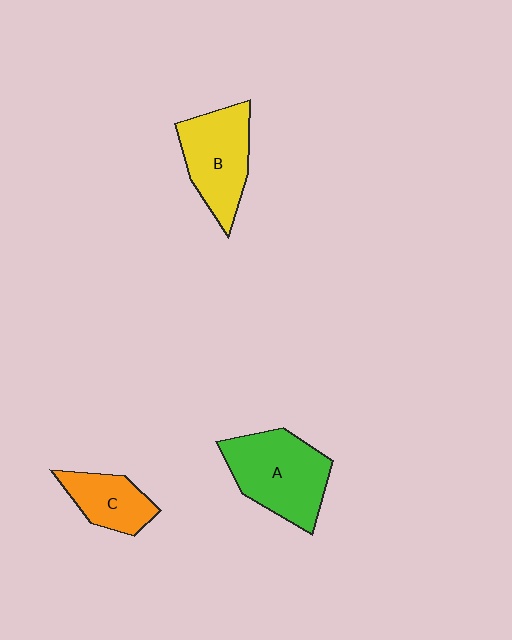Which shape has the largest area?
Shape A (green).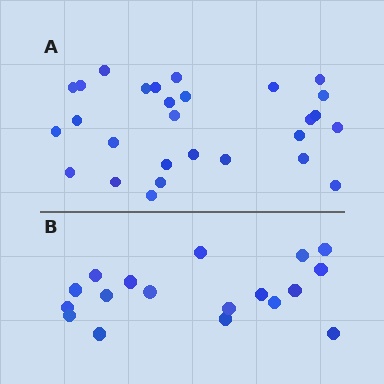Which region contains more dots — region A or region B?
Region A (the top region) has more dots.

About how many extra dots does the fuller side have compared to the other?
Region A has roughly 10 or so more dots than region B.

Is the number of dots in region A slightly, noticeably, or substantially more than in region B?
Region A has substantially more. The ratio is roughly 1.6 to 1.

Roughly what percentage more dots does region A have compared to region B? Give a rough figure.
About 55% more.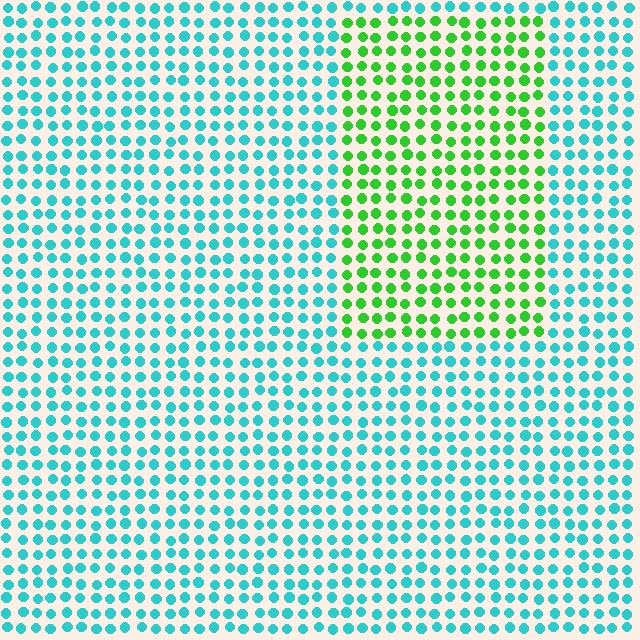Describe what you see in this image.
The image is filled with small cyan elements in a uniform arrangement. A rectangle-shaped region is visible where the elements are tinted to a slightly different hue, forming a subtle color boundary.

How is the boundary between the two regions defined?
The boundary is defined purely by a slight shift in hue (about 59 degrees). Spacing, size, and orientation are identical on both sides.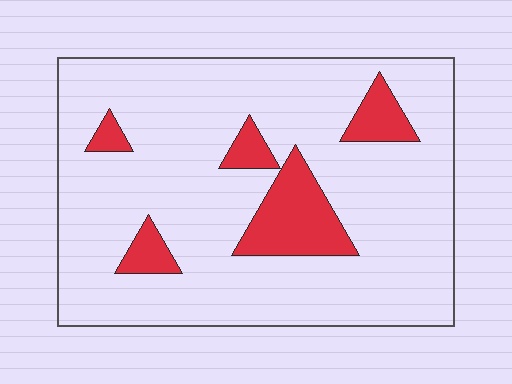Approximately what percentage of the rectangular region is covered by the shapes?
Approximately 15%.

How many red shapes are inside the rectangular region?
5.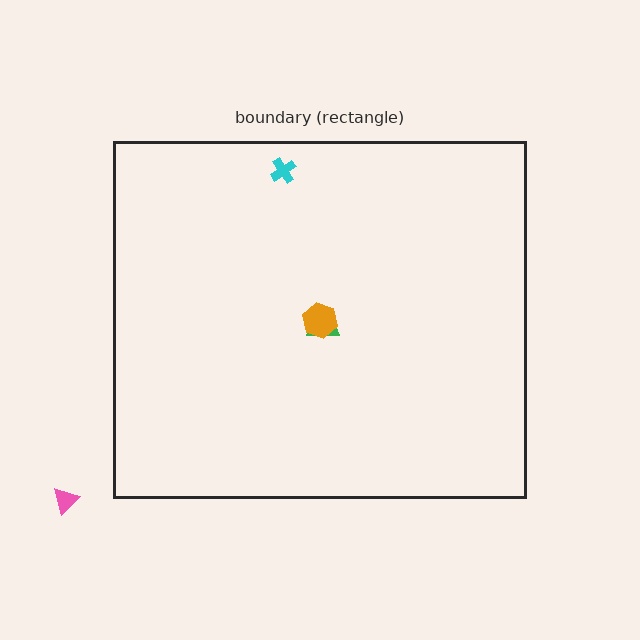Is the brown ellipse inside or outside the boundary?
Inside.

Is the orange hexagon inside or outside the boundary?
Inside.